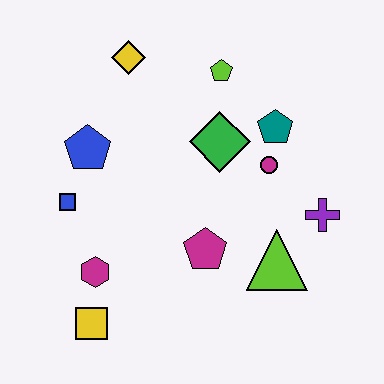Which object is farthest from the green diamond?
The yellow square is farthest from the green diamond.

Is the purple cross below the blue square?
Yes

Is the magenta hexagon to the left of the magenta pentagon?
Yes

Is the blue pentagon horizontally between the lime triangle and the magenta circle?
No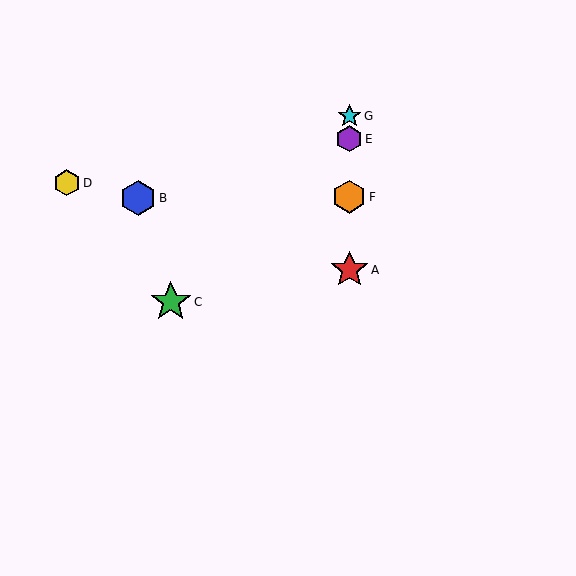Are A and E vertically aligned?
Yes, both are at x≈349.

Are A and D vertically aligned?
No, A is at x≈349 and D is at x≈67.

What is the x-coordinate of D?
Object D is at x≈67.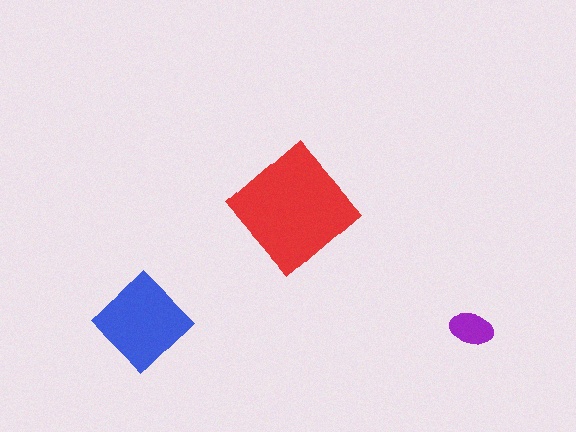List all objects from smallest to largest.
The purple ellipse, the blue diamond, the red diamond.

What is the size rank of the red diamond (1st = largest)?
1st.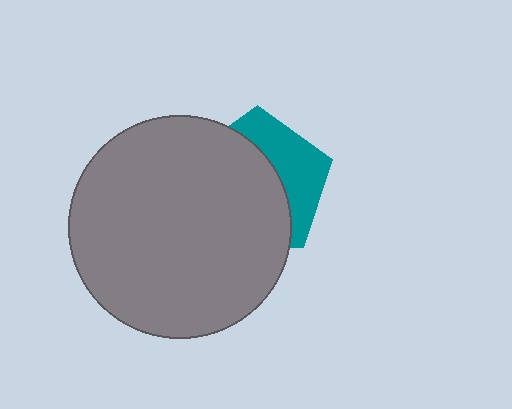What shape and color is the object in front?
The object in front is a gray circle.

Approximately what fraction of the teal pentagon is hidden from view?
Roughly 64% of the teal pentagon is hidden behind the gray circle.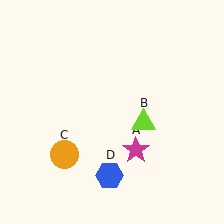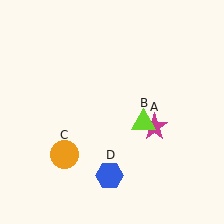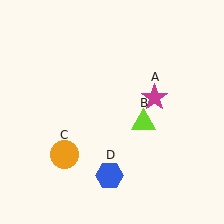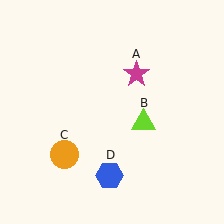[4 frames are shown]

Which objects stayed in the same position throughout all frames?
Lime triangle (object B) and orange circle (object C) and blue hexagon (object D) remained stationary.